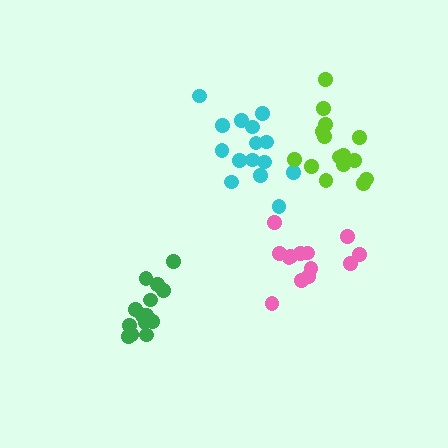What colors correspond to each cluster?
The clusters are colored: pink, green, cyan, lime.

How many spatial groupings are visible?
There are 4 spatial groupings.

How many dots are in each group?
Group 1: 13 dots, Group 2: 14 dots, Group 3: 15 dots, Group 4: 15 dots (57 total).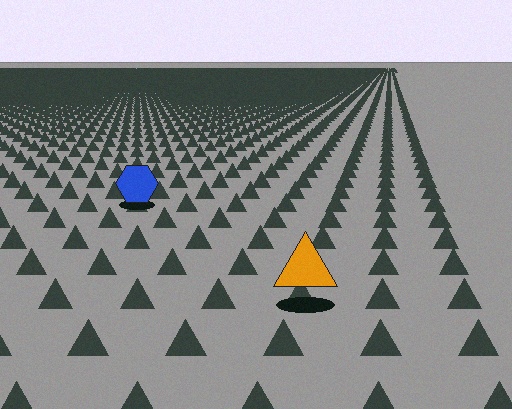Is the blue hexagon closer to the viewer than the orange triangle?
No. The orange triangle is closer — you can tell from the texture gradient: the ground texture is coarser near it.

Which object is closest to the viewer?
The orange triangle is closest. The texture marks near it are larger and more spread out.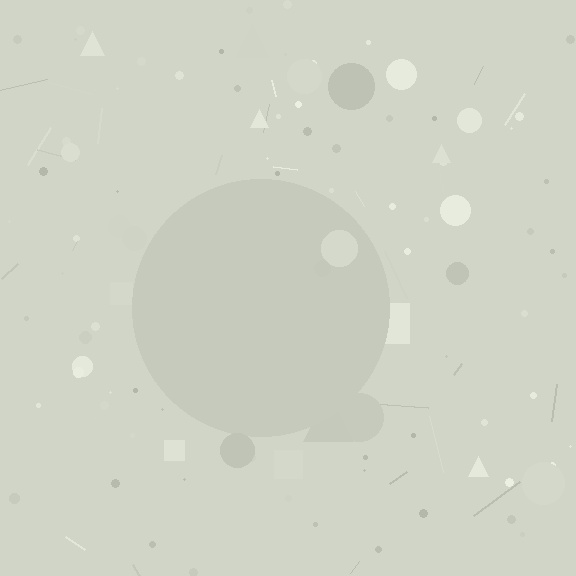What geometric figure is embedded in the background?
A circle is embedded in the background.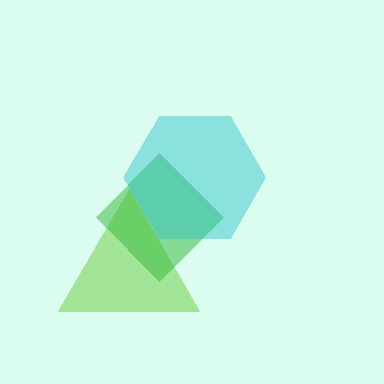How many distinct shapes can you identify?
There are 3 distinct shapes: a lime triangle, a green diamond, a cyan hexagon.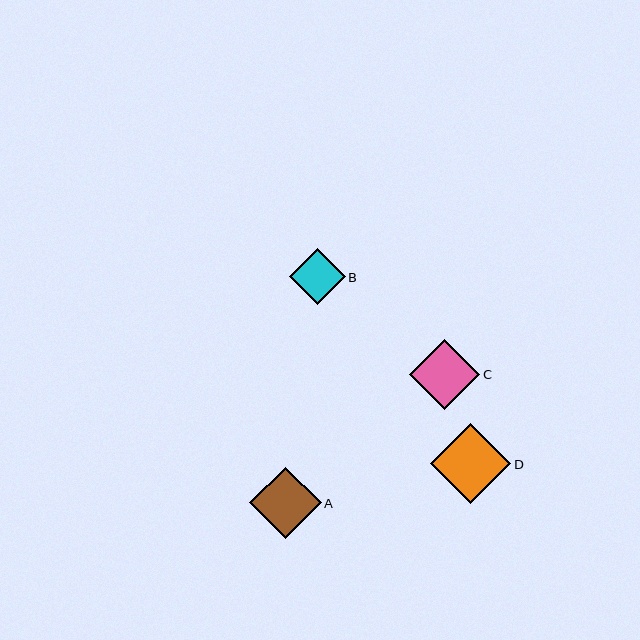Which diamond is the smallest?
Diamond B is the smallest with a size of approximately 56 pixels.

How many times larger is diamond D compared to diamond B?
Diamond D is approximately 1.4 times the size of diamond B.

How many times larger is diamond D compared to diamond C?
Diamond D is approximately 1.2 times the size of diamond C.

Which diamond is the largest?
Diamond D is the largest with a size of approximately 80 pixels.